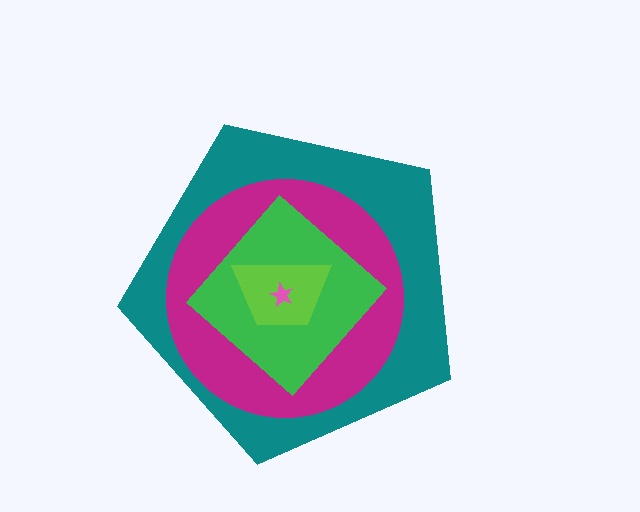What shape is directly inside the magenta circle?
The green diamond.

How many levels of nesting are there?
5.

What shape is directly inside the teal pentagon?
The magenta circle.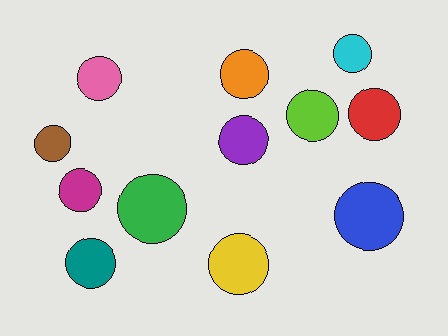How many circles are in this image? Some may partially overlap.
There are 12 circles.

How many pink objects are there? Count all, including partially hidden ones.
There is 1 pink object.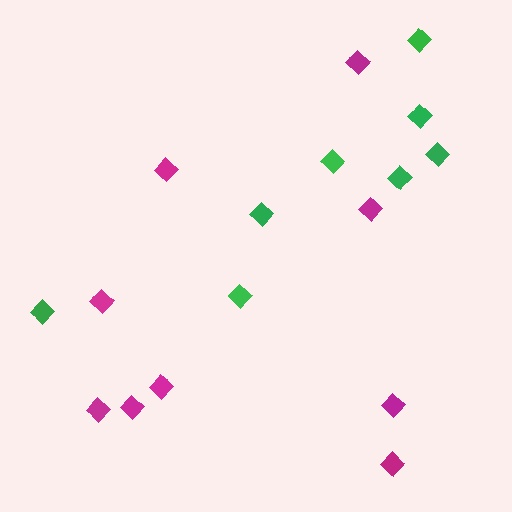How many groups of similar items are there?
There are 2 groups: one group of green diamonds (8) and one group of magenta diamonds (9).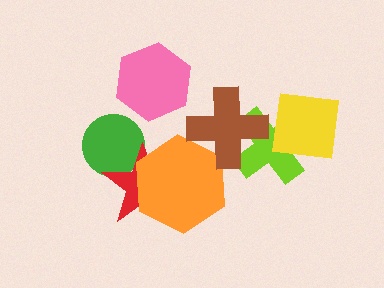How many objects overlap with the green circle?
1 object overlaps with the green circle.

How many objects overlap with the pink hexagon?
0 objects overlap with the pink hexagon.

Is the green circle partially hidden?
Yes, it is partially covered by another shape.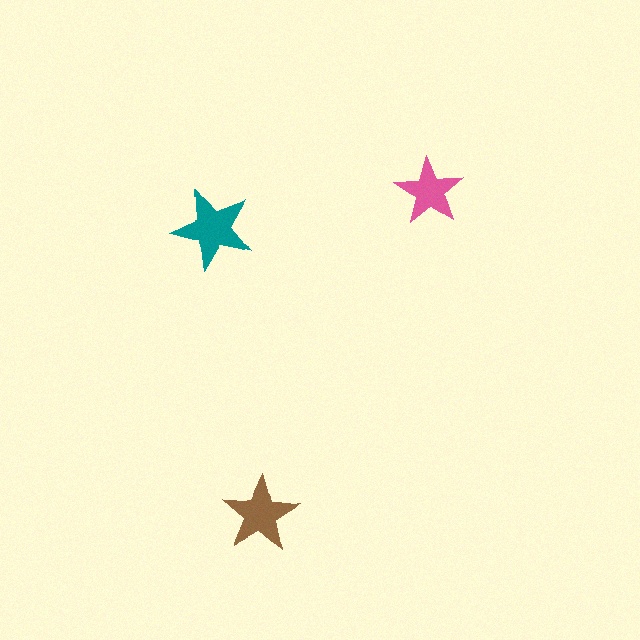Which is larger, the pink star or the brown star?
The brown one.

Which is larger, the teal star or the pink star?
The teal one.